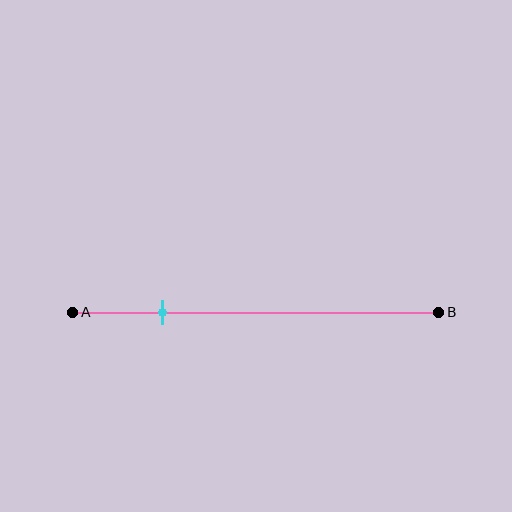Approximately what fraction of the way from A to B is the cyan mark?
The cyan mark is approximately 25% of the way from A to B.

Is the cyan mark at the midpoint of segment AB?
No, the mark is at about 25% from A, not at the 50% midpoint.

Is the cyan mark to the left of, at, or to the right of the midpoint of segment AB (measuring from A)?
The cyan mark is to the left of the midpoint of segment AB.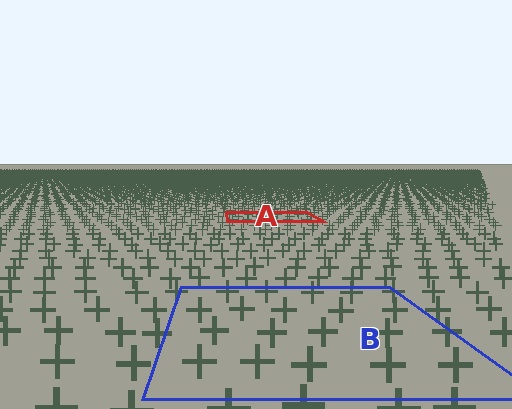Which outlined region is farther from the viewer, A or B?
Region A is farther from the viewer — the texture elements inside it appear smaller and more densely packed.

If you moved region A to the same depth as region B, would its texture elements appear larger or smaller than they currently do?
They would appear larger. At a closer depth, the same texture elements are projected at a bigger on-screen size.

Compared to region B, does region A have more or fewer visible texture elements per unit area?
Region A has more texture elements per unit area — they are packed more densely because it is farther away.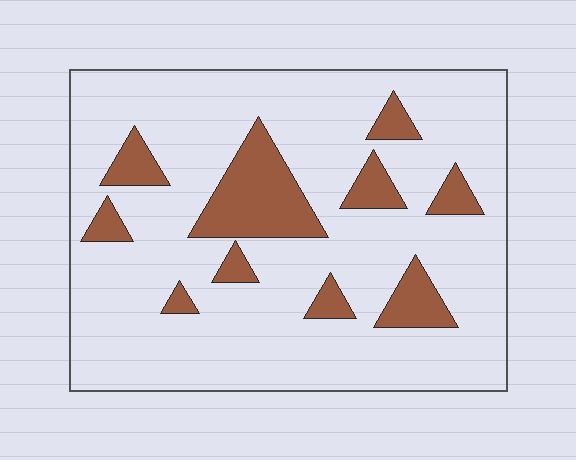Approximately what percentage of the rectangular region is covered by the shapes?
Approximately 15%.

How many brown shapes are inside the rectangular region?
10.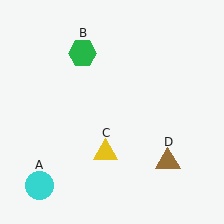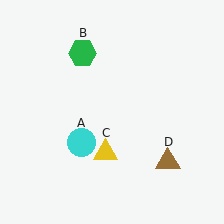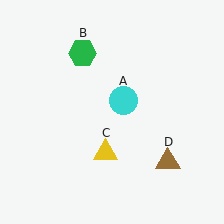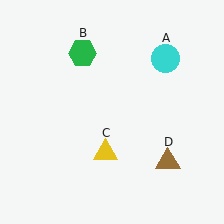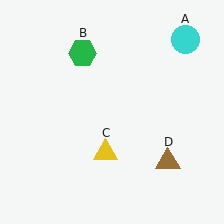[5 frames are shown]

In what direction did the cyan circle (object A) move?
The cyan circle (object A) moved up and to the right.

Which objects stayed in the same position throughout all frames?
Green hexagon (object B) and yellow triangle (object C) and brown triangle (object D) remained stationary.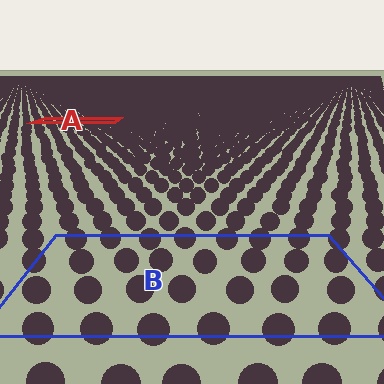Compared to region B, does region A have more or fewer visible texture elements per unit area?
Region A has more texture elements per unit area — they are packed more densely because it is farther away.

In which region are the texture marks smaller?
The texture marks are smaller in region A, because it is farther away.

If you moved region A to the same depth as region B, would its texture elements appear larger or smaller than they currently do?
They would appear larger. At a closer depth, the same texture elements are projected at a bigger on-screen size.